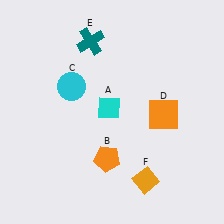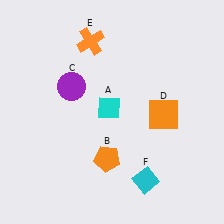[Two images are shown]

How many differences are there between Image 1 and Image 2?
There are 3 differences between the two images.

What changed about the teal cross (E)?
In Image 1, E is teal. In Image 2, it changed to orange.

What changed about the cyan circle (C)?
In Image 1, C is cyan. In Image 2, it changed to purple.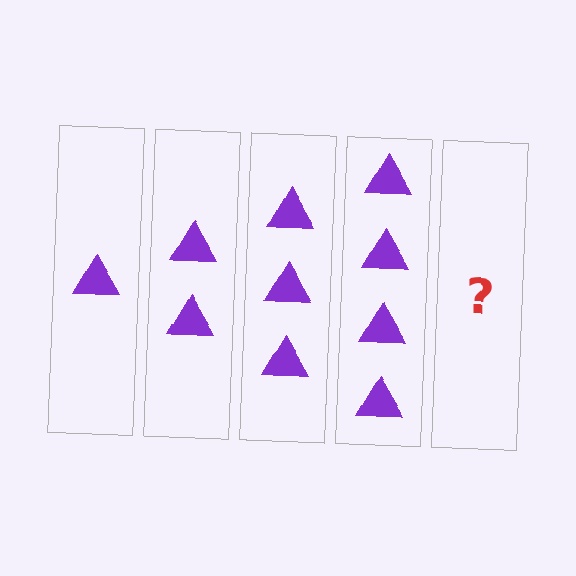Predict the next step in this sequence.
The next step is 5 triangles.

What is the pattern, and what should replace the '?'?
The pattern is that each step adds one more triangle. The '?' should be 5 triangles.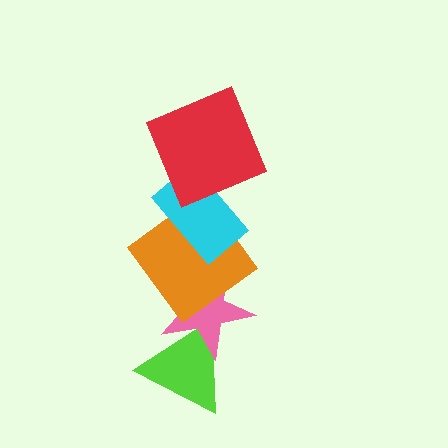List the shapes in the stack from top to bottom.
From top to bottom: the red square, the cyan rectangle, the orange diamond, the pink star, the lime triangle.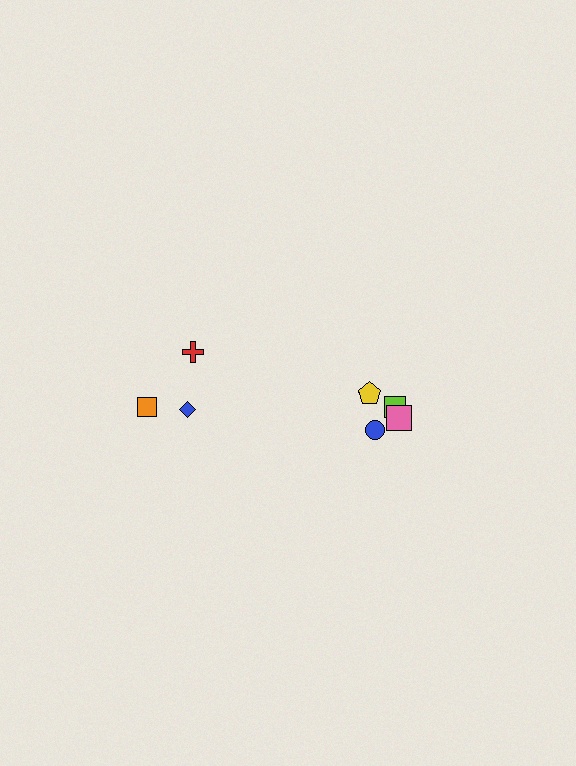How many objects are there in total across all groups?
There are 8 objects.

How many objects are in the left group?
There are 3 objects.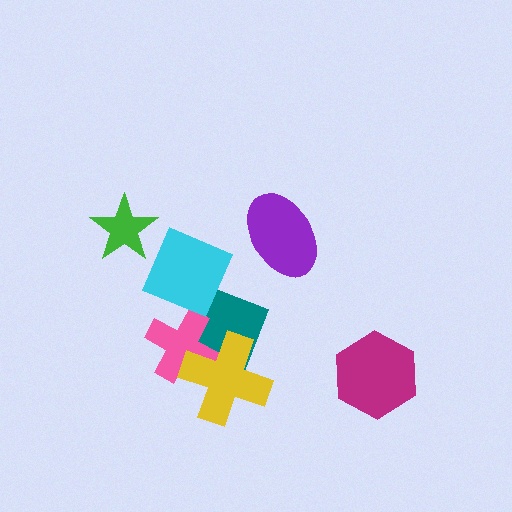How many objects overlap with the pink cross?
2 objects overlap with the pink cross.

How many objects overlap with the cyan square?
0 objects overlap with the cyan square.